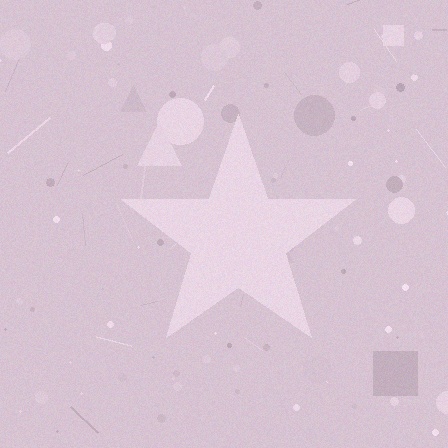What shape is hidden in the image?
A star is hidden in the image.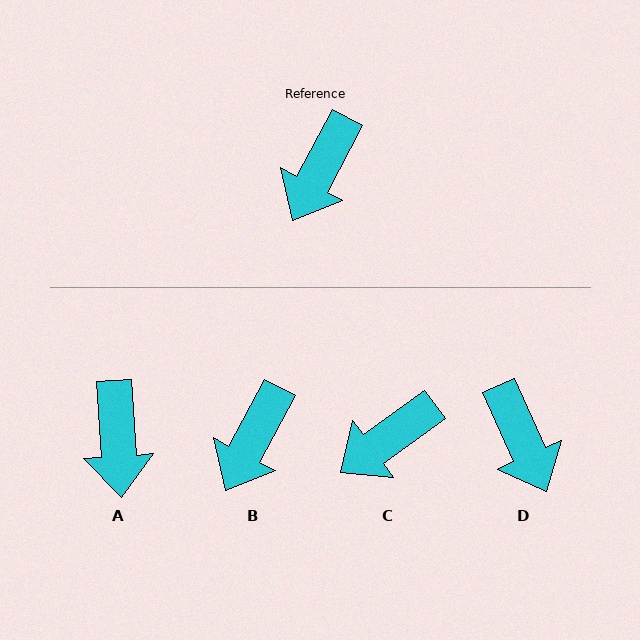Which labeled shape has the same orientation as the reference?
B.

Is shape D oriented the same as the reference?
No, it is off by about 52 degrees.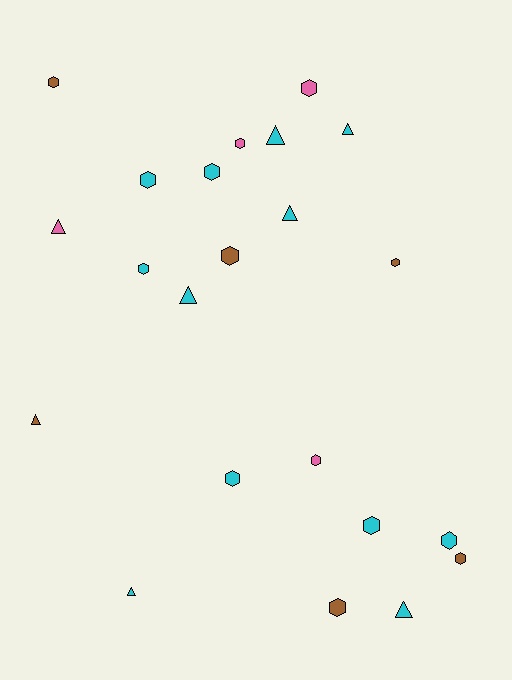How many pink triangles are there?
There is 1 pink triangle.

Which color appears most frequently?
Cyan, with 12 objects.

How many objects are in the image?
There are 22 objects.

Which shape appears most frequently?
Hexagon, with 14 objects.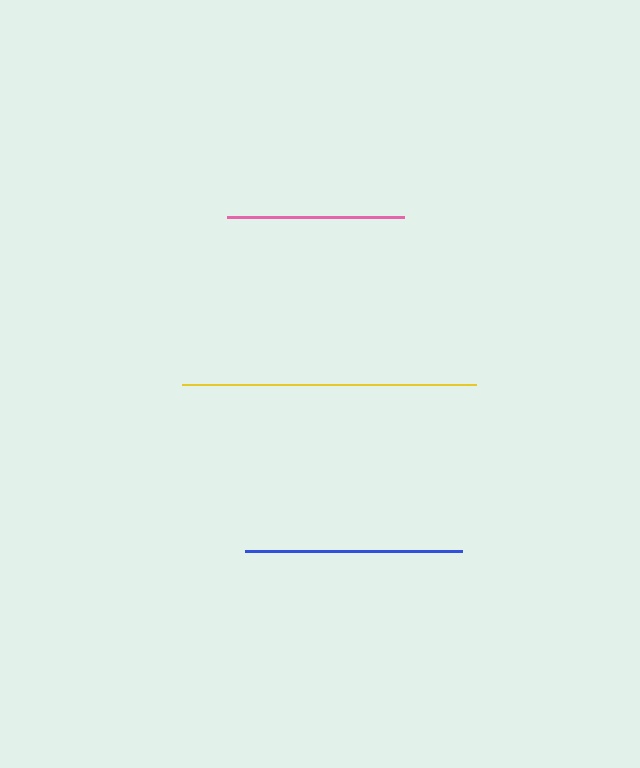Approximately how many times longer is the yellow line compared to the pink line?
The yellow line is approximately 1.7 times the length of the pink line.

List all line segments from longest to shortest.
From longest to shortest: yellow, blue, pink.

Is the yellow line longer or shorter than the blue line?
The yellow line is longer than the blue line.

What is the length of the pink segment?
The pink segment is approximately 177 pixels long.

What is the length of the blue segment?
The blue segment is approximately 217 pixels long.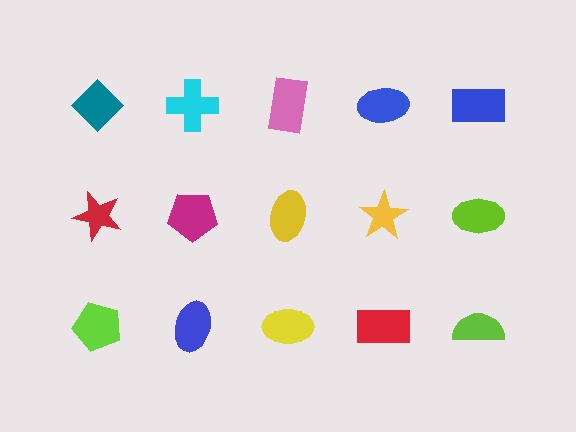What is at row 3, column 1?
A lime pentagon.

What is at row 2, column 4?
A yellow star.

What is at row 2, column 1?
A red star.